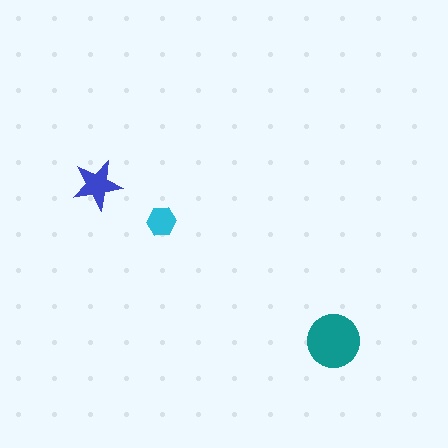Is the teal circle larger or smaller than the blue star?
Larger.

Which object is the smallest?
The cyan hexagon.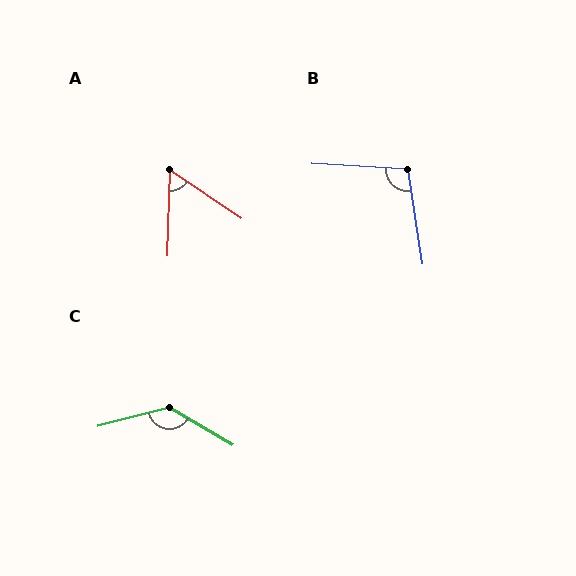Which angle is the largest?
C, at approximately 135 degrees.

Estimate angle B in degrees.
Approximately 102 degrees.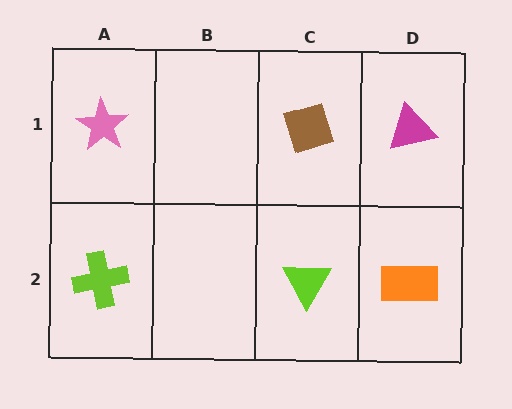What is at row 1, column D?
A magenta triangle.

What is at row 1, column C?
A brown diamond.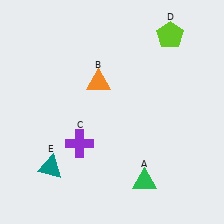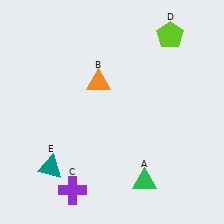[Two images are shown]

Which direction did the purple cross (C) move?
The purple cross (C) moved down.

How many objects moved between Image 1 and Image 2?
1 object moved between the two images.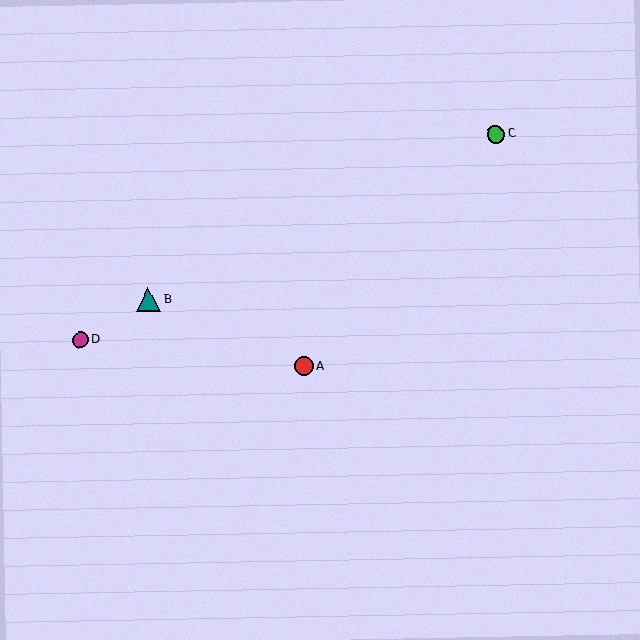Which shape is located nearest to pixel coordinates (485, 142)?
The green circle (labeled C) at (496, 134) is nearest to that location.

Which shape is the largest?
The teal triangle (labeled B) is the largest.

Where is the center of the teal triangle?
The center of the teal triangle is at (148, 300).